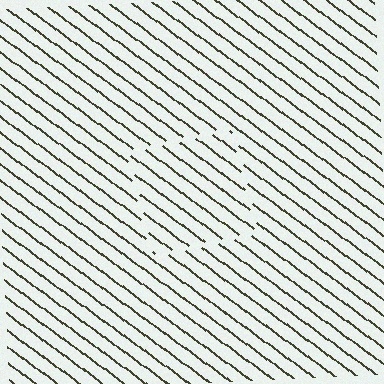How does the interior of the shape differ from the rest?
The interior of the shape contains the same grating, shifted by half a period — the contour is defined by the phase discontinuity where line-ends from the inner and outer gratings abut.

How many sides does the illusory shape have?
4 sides — the line-ends trace a square.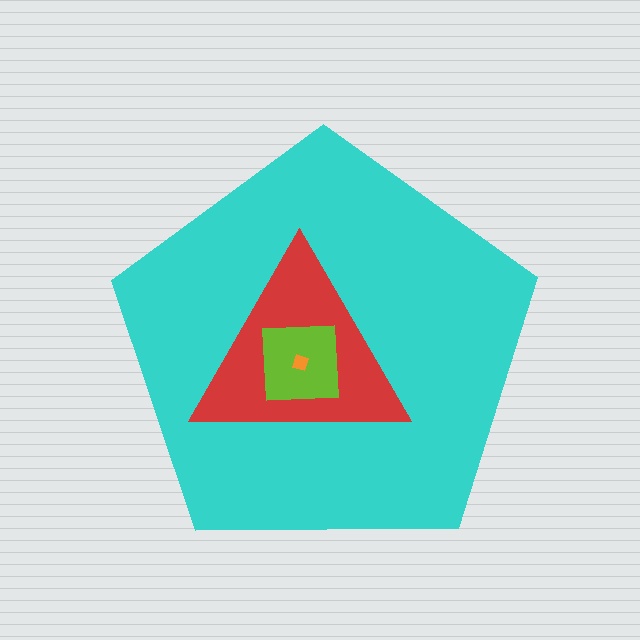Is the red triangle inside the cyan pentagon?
Yes.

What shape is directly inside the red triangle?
The lime square.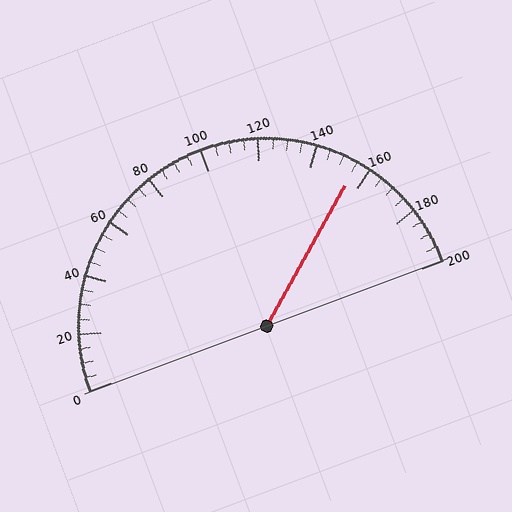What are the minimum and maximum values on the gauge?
The gauge ranges from 0 to 200.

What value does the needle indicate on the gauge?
The needle indicates approximately 155.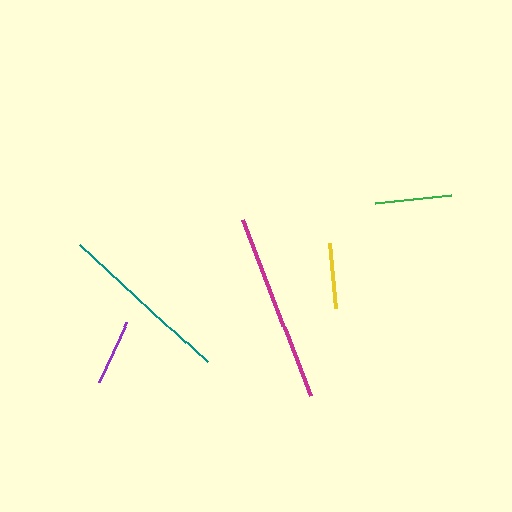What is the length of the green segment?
The green segment is approximately 77 pixels long.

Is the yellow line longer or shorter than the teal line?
The teal line is longer than the yellow line.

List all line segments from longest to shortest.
From longest to shortest: magenta, teal, green, purple, yellow.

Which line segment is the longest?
The magenta line is the longest at approximately 188 pixels.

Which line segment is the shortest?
The yellow line is the shortest at approximately 65 pixels.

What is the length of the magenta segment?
The magenta segment is approximately 188 pixels long.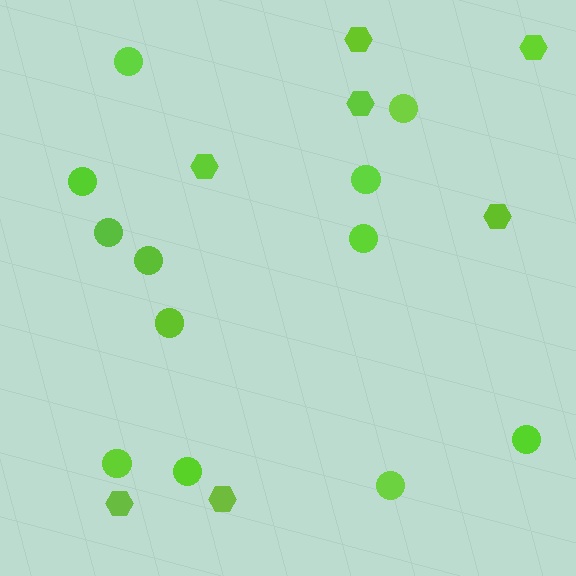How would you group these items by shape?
There are 2 groups: one group of circles (12) and one group of hexagons (7).